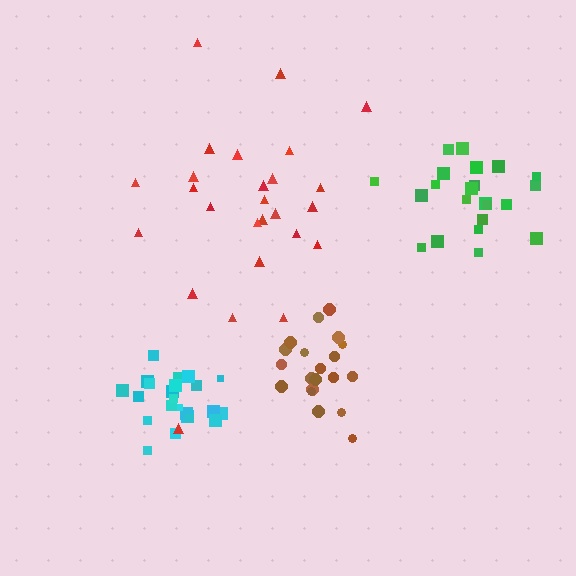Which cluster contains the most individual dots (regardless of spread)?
Red (26).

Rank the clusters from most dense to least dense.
cyan, green, brown, red.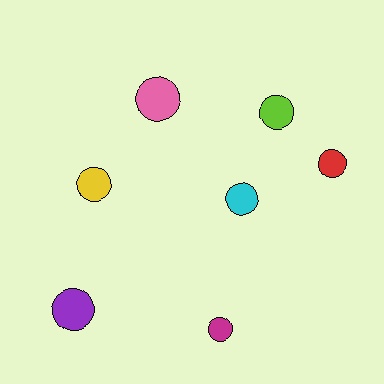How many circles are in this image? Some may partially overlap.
There are 7 circles.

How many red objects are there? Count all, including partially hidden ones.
There is 1 red object.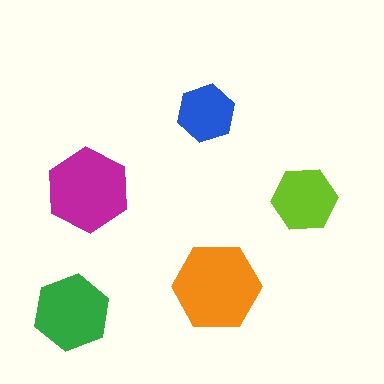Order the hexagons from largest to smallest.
the orange one, the magenta one, the green one, the lime one, the blue one.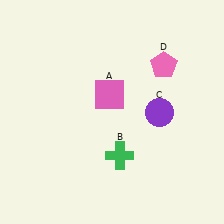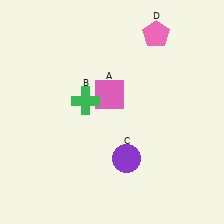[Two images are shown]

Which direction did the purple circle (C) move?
The purple circle (C) moved down.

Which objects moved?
The objects that moved are: the green cross (B), the purple circle (C), the pink pentagon (D).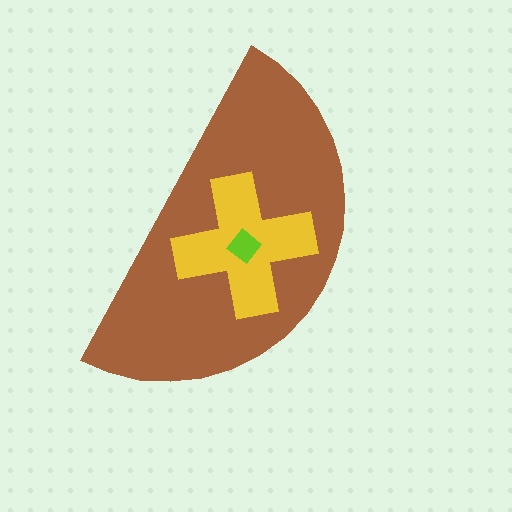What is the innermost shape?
The lime diamond.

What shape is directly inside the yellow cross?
The lime diamond.